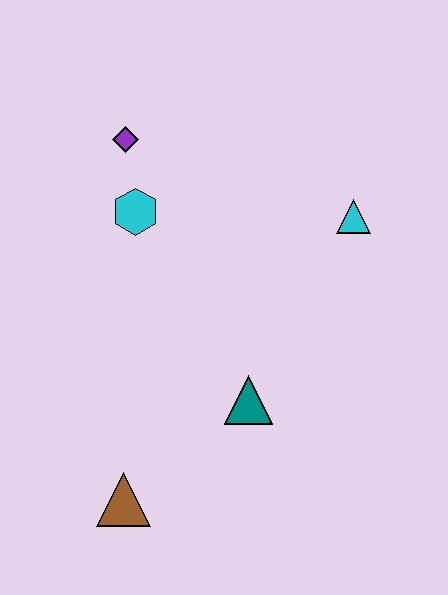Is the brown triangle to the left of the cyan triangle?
Yes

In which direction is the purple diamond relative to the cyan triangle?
The purple diamond is to the left of the cyan triangle.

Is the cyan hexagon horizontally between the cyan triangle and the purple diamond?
Yes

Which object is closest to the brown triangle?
The teal triangle is closest to the brown triangle.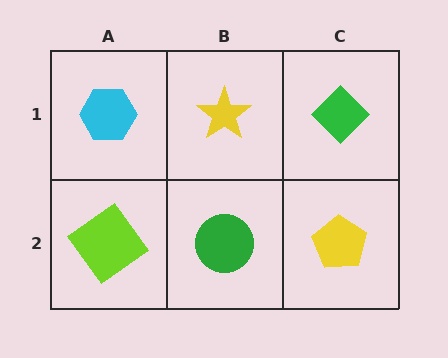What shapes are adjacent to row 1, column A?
A lime diamond (row 2, column A), a yellow star (row 1, column B).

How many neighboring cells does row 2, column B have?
3.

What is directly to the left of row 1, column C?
A yellow star.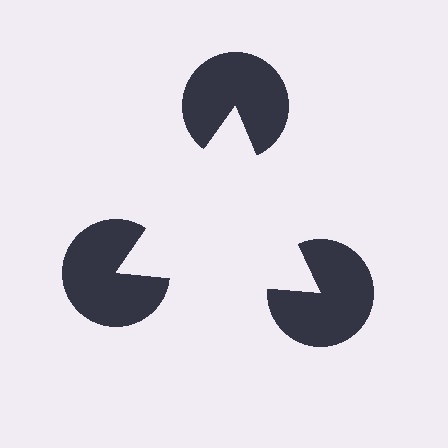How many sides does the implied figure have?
3 sides.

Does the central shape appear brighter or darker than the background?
It typically appears slightly brighter than the background, even though no actual brightness change is drawn.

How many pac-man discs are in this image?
There are 3 — one at each vertex of the illusory triangle.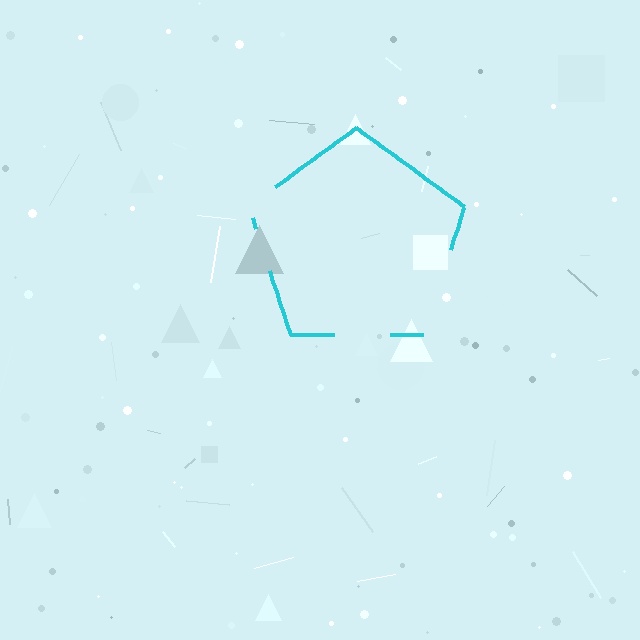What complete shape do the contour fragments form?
The contour fragments form a pentagon.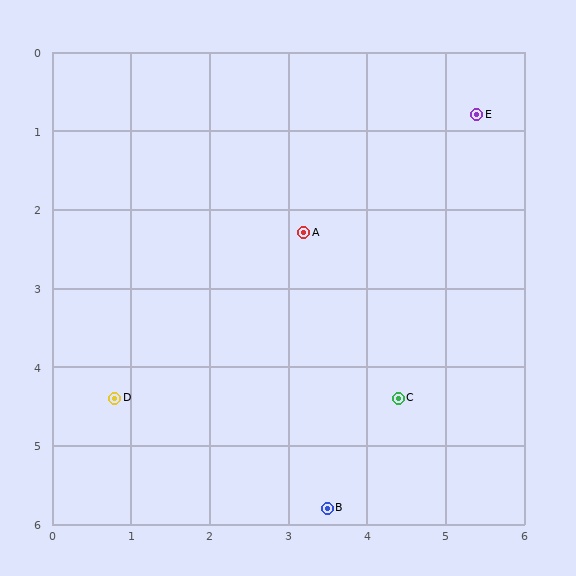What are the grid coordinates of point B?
Point B is at approximately (3.5, 5.8).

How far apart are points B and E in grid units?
Points B and E are about 5.3 grid units apart.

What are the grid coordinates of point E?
Point E is at approximately (5.4, 0.8).